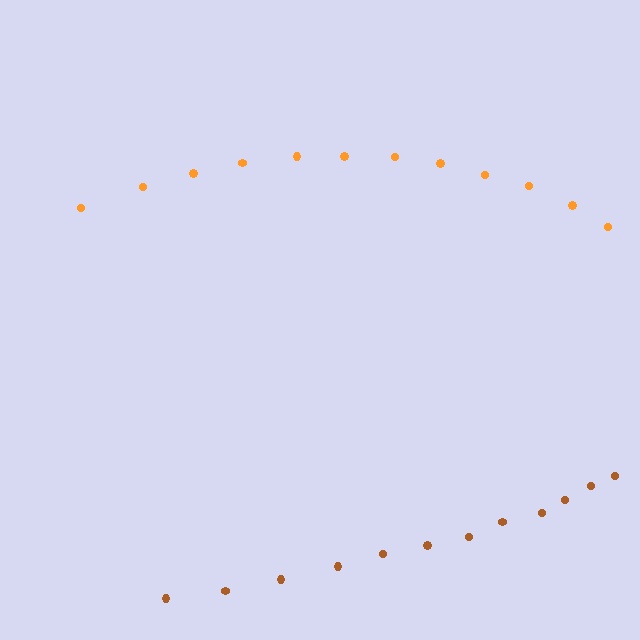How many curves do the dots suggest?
There are 2 distinct paths.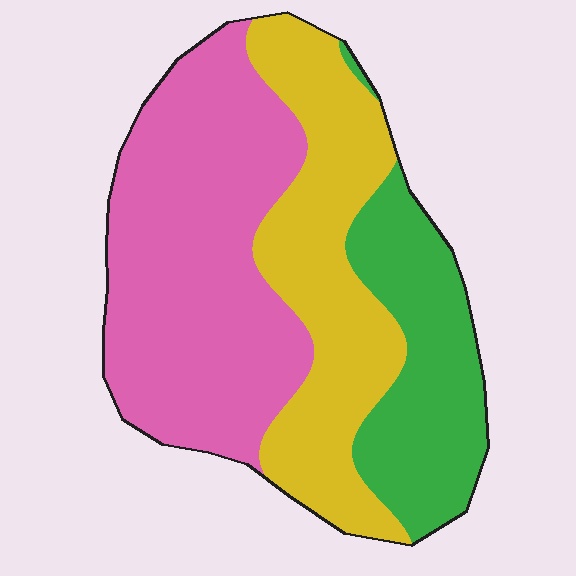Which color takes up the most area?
Pink, at roughly 45%.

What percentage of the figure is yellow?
Yellow covers roughly 30% of the figure.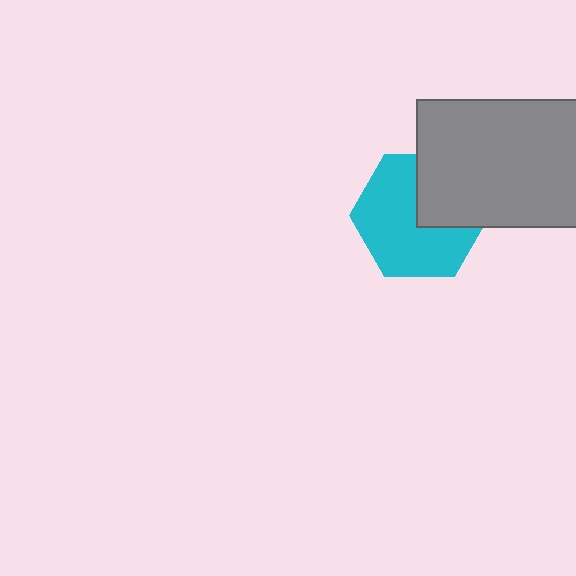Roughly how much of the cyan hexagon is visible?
Most of it is visible (roughly 67%).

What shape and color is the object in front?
The object in front is a gray rectangle.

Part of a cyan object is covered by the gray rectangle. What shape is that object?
It is a hexagon.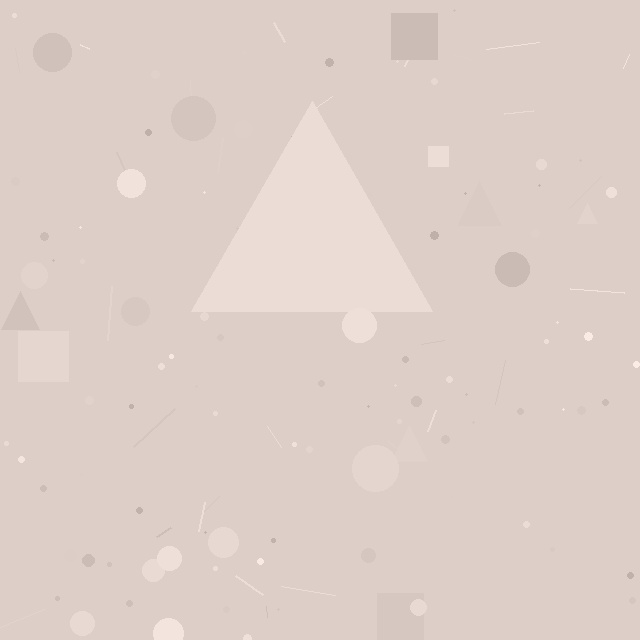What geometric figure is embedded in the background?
A triangle is embedded in the background.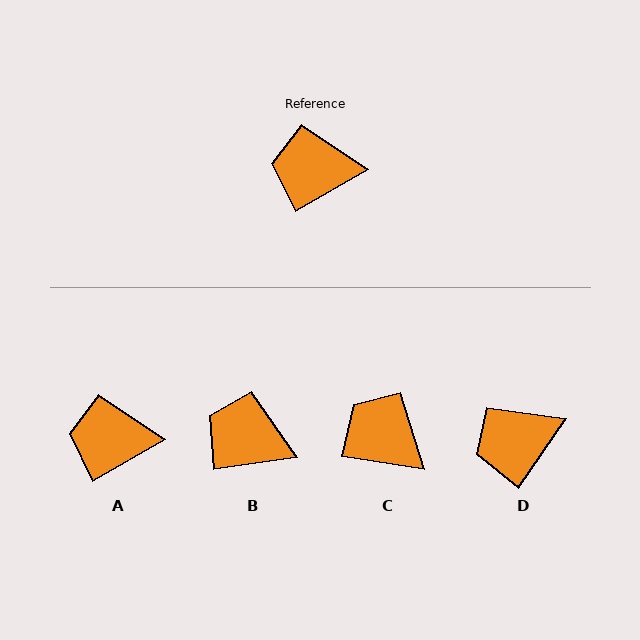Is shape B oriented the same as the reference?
No, it is off by about 21 degrees.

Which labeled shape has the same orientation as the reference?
A.